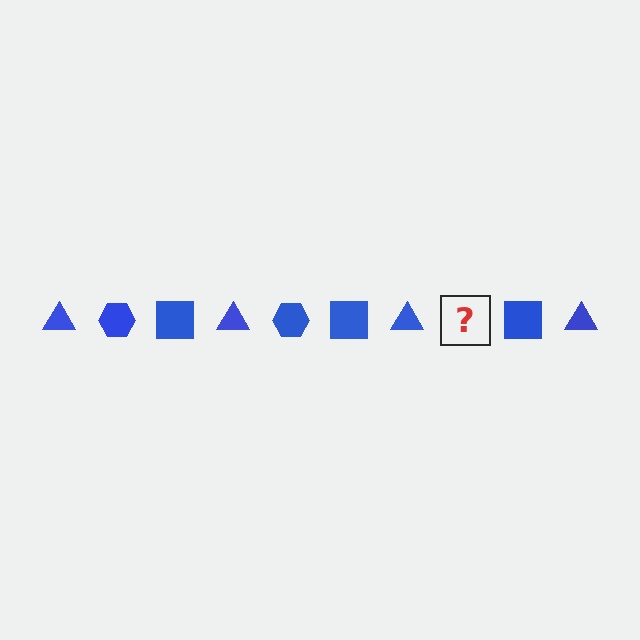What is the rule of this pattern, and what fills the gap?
The rule is that the pattern cycles through triangle, hexagon, square shapes in blue. The gap should be filled with a blue hexagon.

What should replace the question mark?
The question mark should be replaced with a blue hexagon.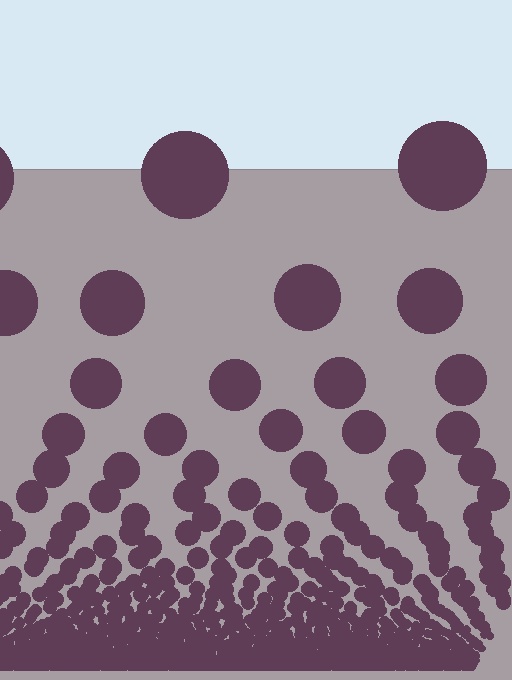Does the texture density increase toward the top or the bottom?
Density increases toward the bottom.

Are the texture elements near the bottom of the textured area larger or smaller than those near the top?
Smaller. The gradient is inverted — elements near the bottom are smaller and denser.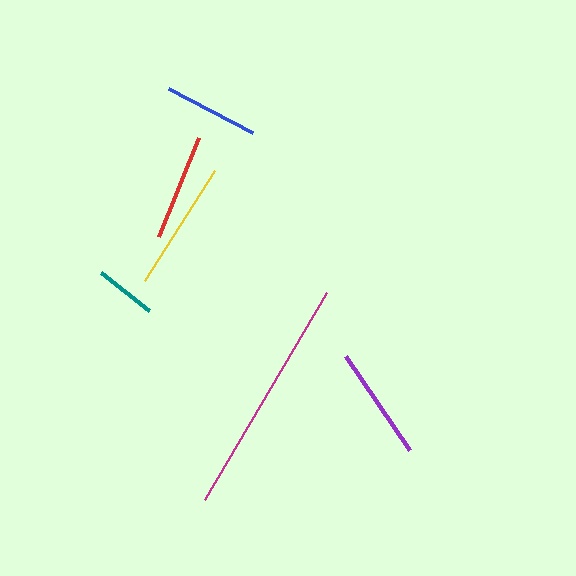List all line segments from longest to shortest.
From longest to shortest: magenta, yellow, purple, red, blue, teal.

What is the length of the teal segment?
The teal segment is approximately 61 pixels long.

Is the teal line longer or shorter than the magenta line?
The magenta line is longer than the teal line.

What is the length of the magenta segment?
The magenta segment is approximately 241 pixels long.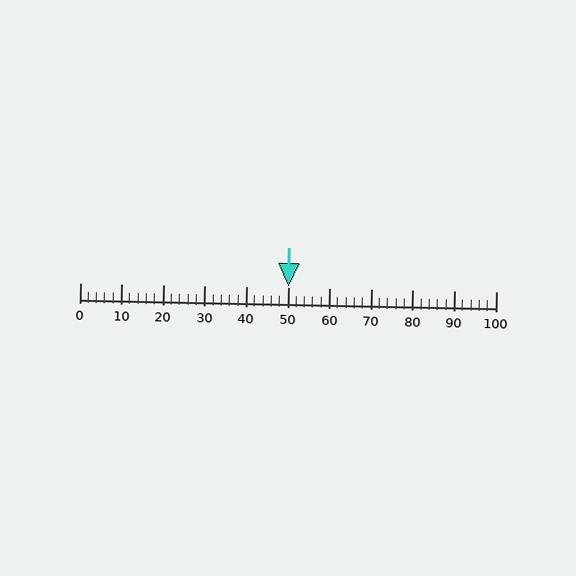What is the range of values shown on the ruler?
The ruler shows values from 0 to 100.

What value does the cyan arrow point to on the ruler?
The cyan arrow points to approximately 50.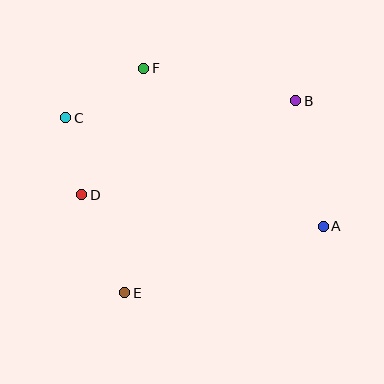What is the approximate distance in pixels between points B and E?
The distance between B and E is approximately 257 pixels.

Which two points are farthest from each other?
Points A and C are farthest from each other.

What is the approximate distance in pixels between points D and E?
The distance between D and E is approximately 107 pixels.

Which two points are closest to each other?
Points C and D are closest to each other.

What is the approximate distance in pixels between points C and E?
The distance between C and E is approximately 185 pixels.